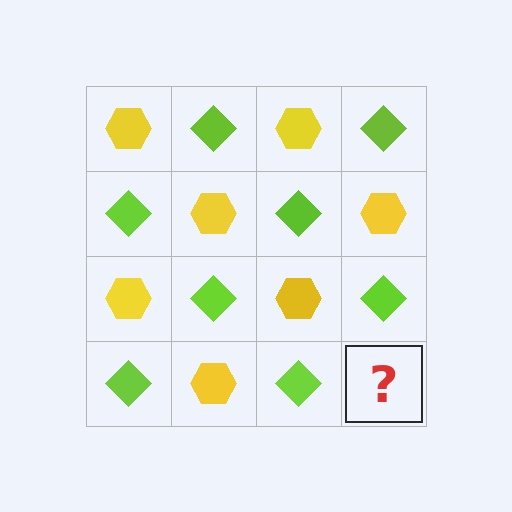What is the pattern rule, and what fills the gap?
The rule is that it alternates yellow hexagon and lime diamond in a checkerboard pattern. The gap should be filled with a yellow hexagon.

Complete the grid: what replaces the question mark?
The question mark should be replaced with a yellow hexagon.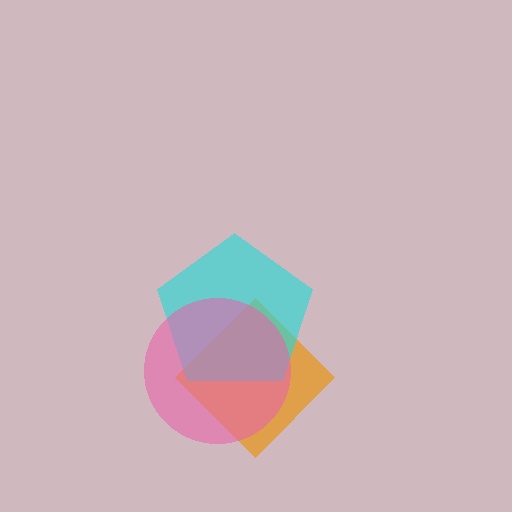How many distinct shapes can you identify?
There are 3 distinct shapes: an orange diamond, a cyan pentagon, a pink circle.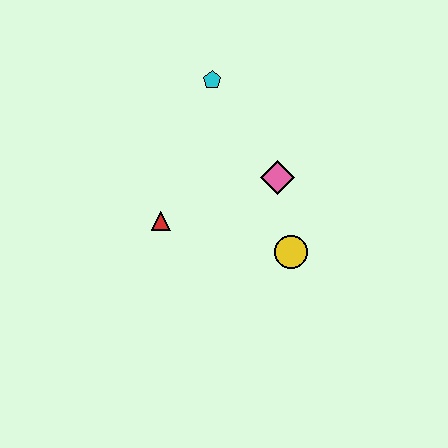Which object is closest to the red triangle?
The pink diamond is closest to the red triangle.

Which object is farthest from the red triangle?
The cyan pentagon is farthest from the red triangle.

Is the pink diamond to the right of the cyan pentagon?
Yes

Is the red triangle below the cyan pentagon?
Yes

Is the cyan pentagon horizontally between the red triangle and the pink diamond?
Yes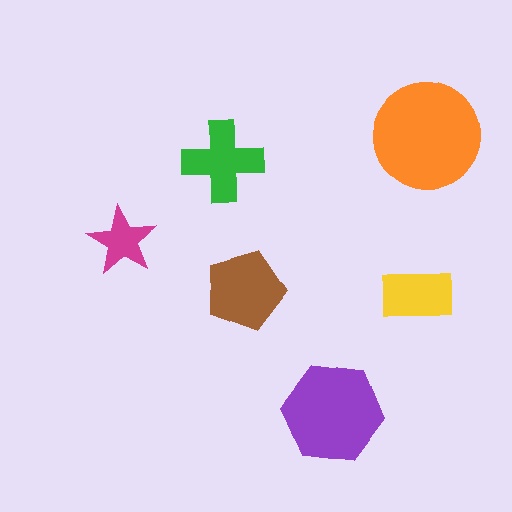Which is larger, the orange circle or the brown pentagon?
The orange circle.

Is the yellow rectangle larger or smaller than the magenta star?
Larger.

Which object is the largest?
The orange circle.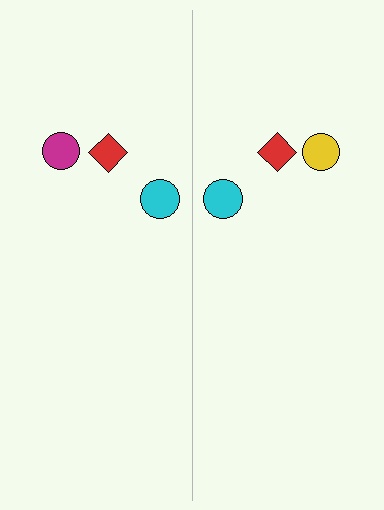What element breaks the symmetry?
The yellow circle on the right side breaks the symmetry — its mirror counterpart is magenta.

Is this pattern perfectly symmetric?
No, the pattern is not perfectly symmetric. The yellow circle on the right side breaks the symmetry — its mirror counterpart is magenta.